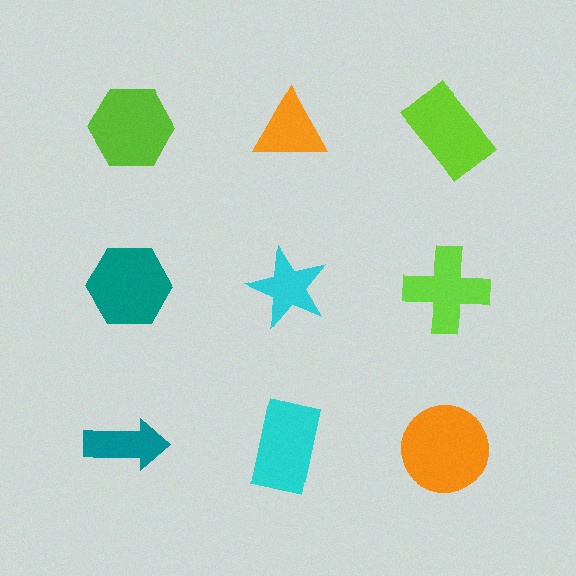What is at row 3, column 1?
A teal arrow.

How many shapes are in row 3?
3 shapes.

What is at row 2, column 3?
A lime cross.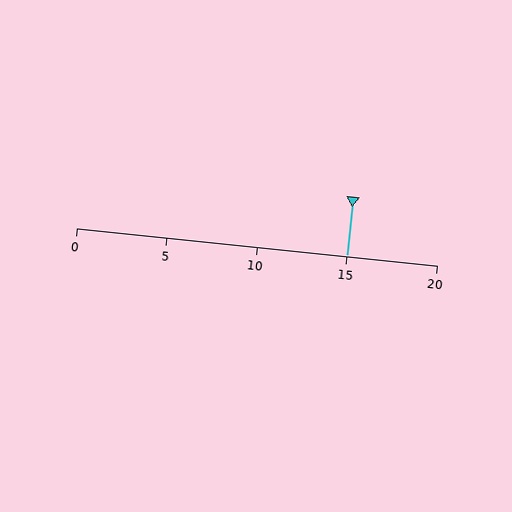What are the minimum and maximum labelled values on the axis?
The axis runs from 0 to 20.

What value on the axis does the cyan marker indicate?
The marker indicates approximately 15.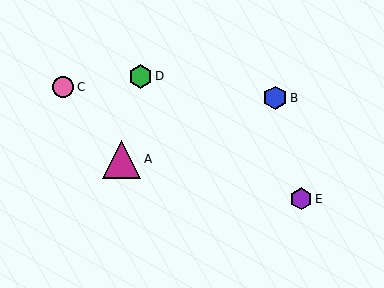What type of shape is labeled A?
Shape A is a magenta triangle.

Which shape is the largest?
The magenta triangle (labeled A) is the largest.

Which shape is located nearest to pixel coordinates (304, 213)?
The purple hexagon (labeled E) at (301, 199) is nearest to that location.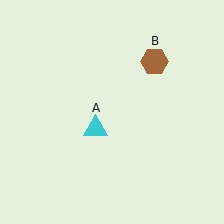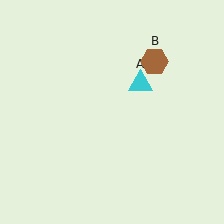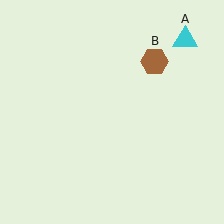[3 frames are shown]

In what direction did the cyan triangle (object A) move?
The cyan triangle (object A) moved up and to the right.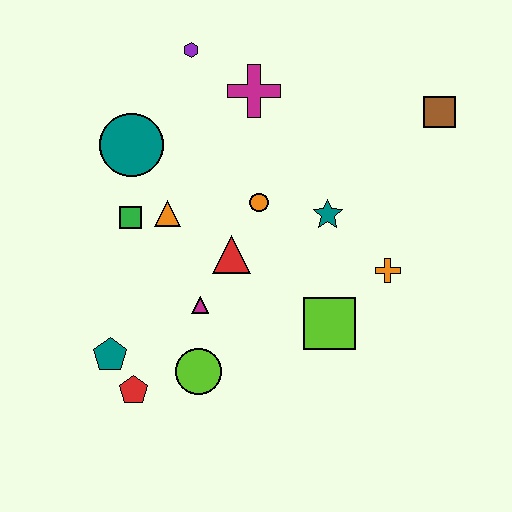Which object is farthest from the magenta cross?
The red pentagon is farthest from the magenta cross.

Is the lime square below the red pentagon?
No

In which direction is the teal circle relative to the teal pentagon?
The teal circle is above the teal pentagon.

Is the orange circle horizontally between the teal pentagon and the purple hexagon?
No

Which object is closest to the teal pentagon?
The red pentagon is closest to the teal pentagon.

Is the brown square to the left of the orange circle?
No